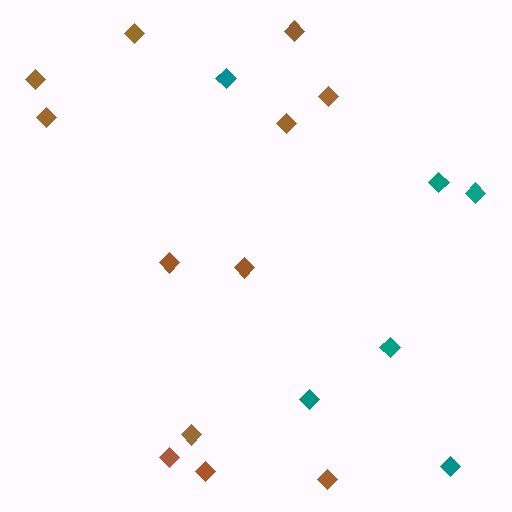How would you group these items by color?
There are 2 groups: one group of teal diamonds (6) and one group of brown diamonds (12).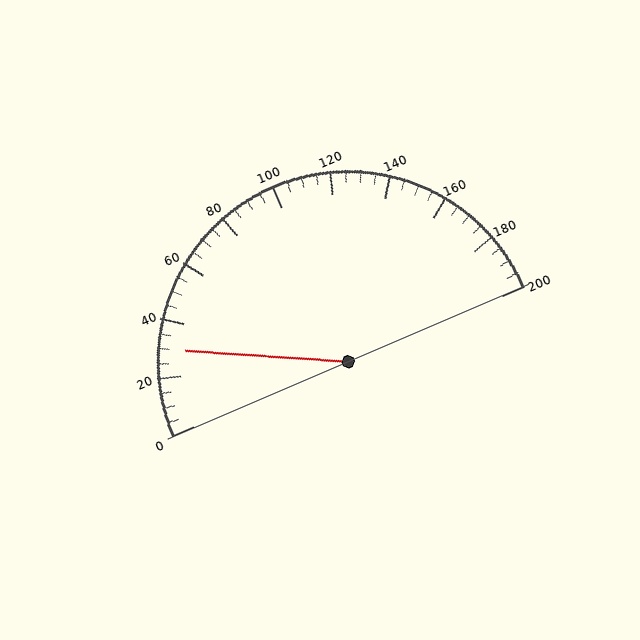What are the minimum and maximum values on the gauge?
The gauge ranges from 0 to 200.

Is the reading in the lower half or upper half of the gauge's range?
The reading is in the lower half of the range (0 to 200).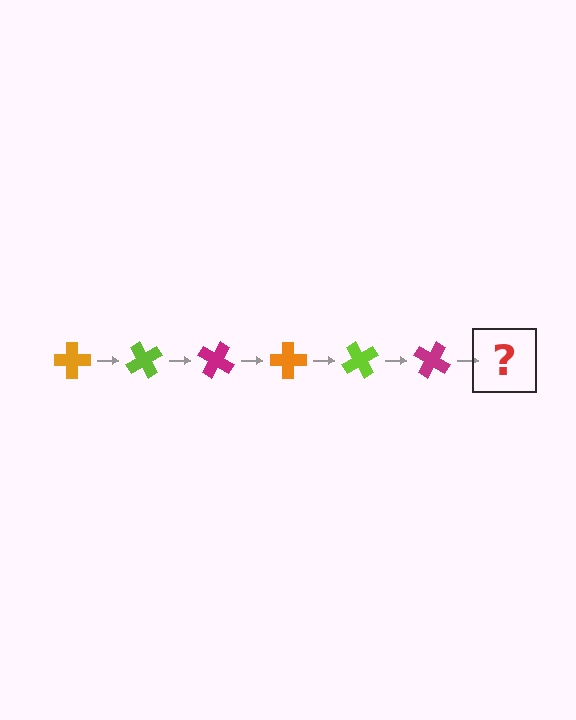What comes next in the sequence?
The next element should be an orange cross, rotated 360 degrees from the start.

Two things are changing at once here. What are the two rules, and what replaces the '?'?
The two rules are that it rotates 60 degrees each step and the color cycles through orange, lime, and magenta. The '?' should be an orange cross, rotated 360 degrees from the start.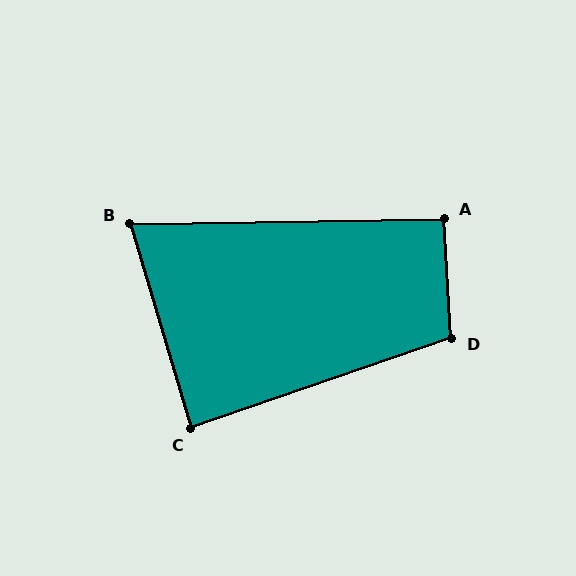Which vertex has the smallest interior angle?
B, at approximately 74 degrees.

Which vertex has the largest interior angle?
D, at approximately 106 degrees.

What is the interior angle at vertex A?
Approximately 92 degrees (approximately right).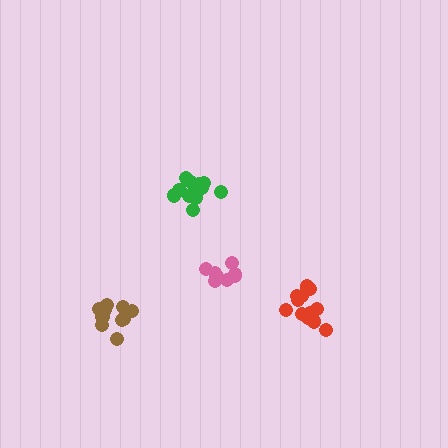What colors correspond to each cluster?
The clusters are colored: brown, red, green, pink.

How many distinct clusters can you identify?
There are 4 distinct clusters.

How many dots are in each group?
Group 1: 10 dots, Group 2: 12 dots, Group 3: 13 dots, Group 4: 8 dots (43 total).